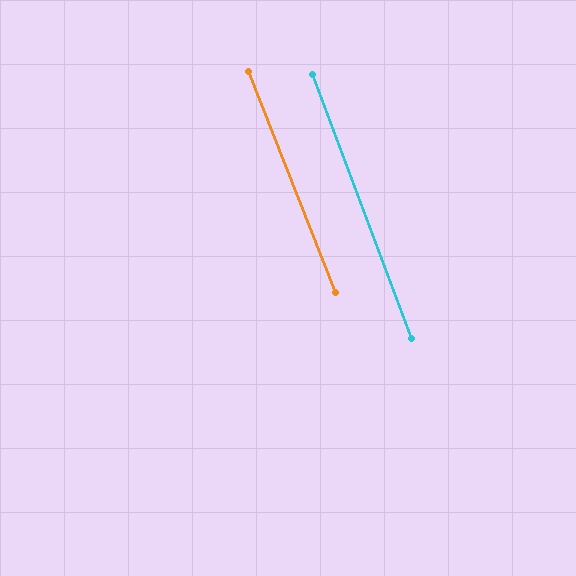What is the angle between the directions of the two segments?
Approximately 1 degree.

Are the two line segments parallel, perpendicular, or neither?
Parallel — their directions differ by only 0.8°.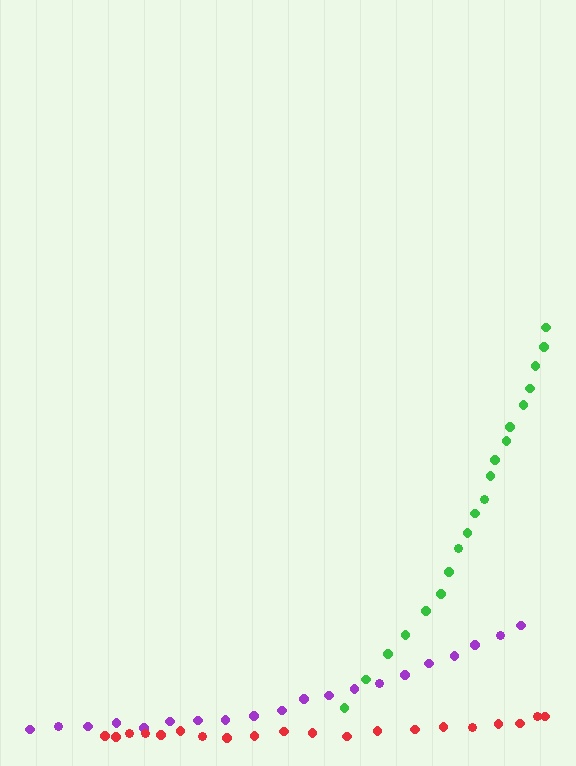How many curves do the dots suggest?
There are 3 distinct paths.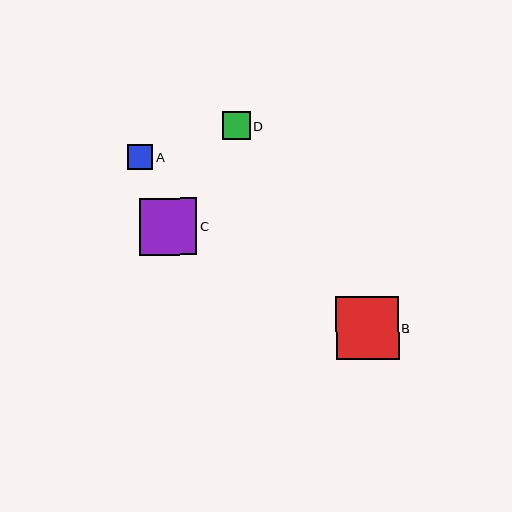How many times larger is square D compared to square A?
Square D is approximately 1.1 times the size of square A.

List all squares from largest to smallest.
From largest to smallest: B, C, D, A.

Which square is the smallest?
Square A is the smallest with a size of approximately 25 pixels.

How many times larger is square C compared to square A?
Square C is approximately 2.3 times the size of square A.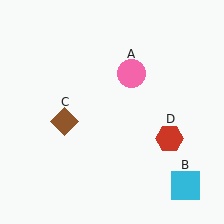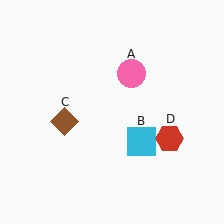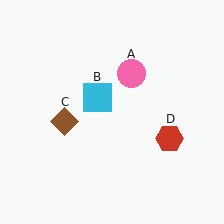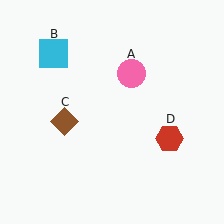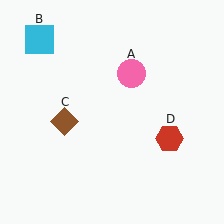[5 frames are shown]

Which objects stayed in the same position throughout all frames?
Pink circle (object A) and brown diamond (object C) and red hexagon (object D) remained stationary.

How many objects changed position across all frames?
1 object changed position: cyan square (object B).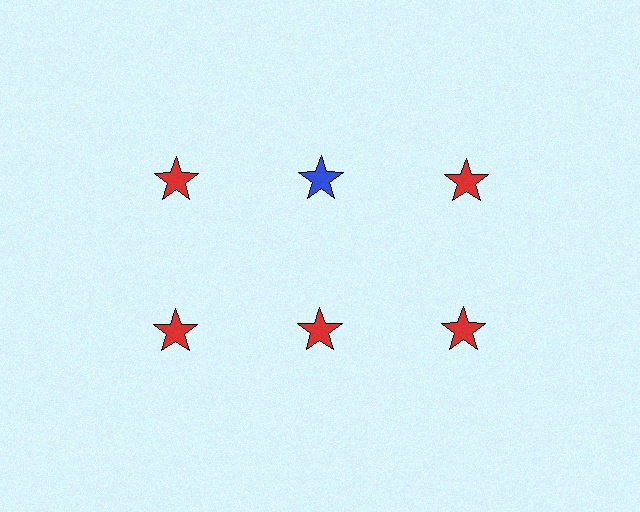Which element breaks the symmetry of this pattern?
The blue star in the top row, second from left column breaks the symmetry. All other shapes are red stars.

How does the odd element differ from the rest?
It has a different color: blue instead of red.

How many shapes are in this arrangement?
There are 6 shapes arranged in a grid pattern.